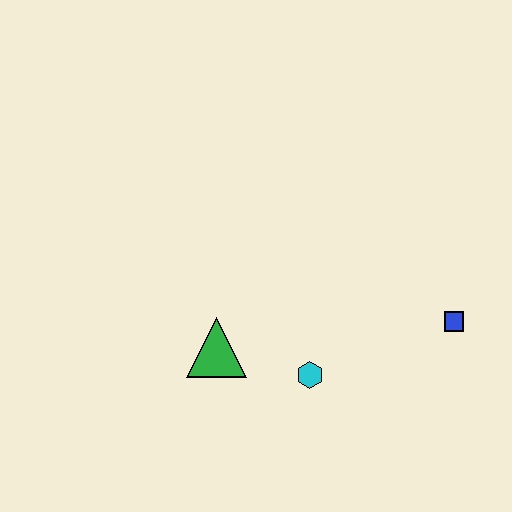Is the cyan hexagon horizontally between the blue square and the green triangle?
Yes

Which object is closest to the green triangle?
The cyan hexagon is closest to the green triangle.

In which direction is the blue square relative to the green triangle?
The blue square is to the right of the green triangle.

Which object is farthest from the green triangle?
The blue square is farthest from the green triangle.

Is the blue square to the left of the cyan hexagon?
No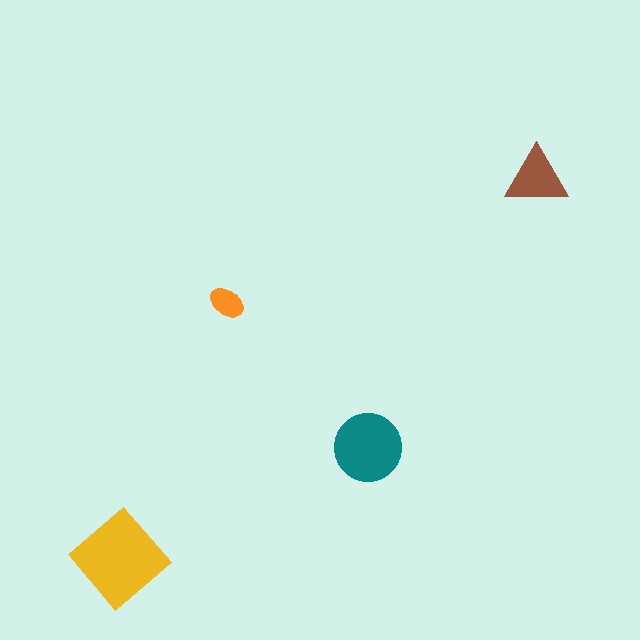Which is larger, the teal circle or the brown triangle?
The teal circle.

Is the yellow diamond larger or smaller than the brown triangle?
Larger.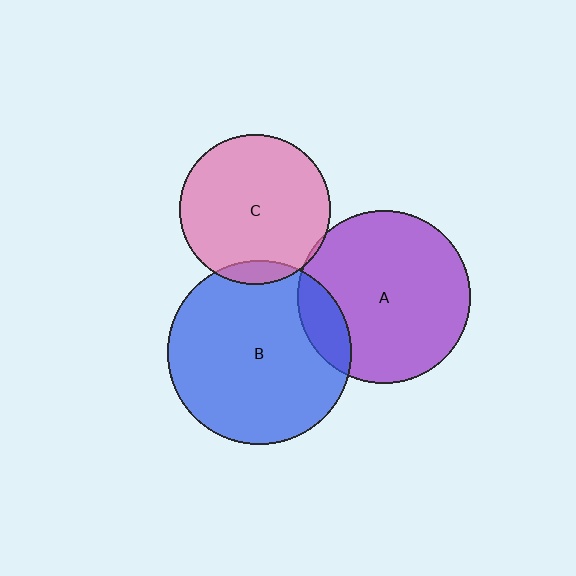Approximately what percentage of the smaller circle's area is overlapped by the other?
Approximately 15%.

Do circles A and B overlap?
Yes.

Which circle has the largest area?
Circle B (blue).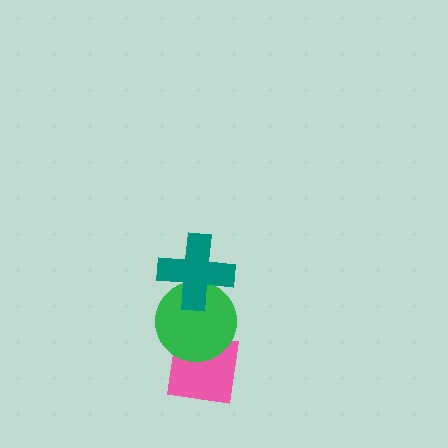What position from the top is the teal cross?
The teal cross is 1st from the top.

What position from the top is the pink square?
The pink square is 3rd from the top.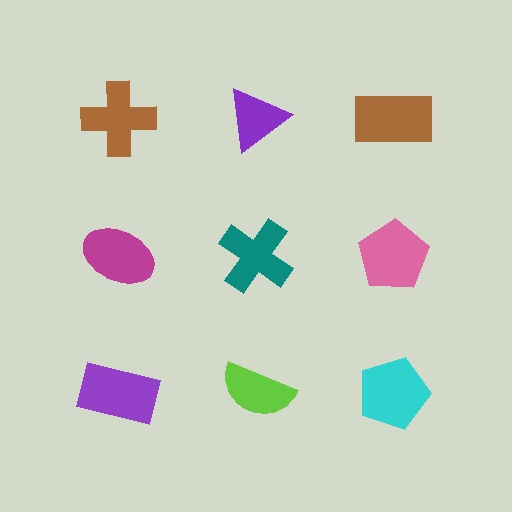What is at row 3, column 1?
A purple rectangle.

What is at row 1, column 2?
A purple triangle.